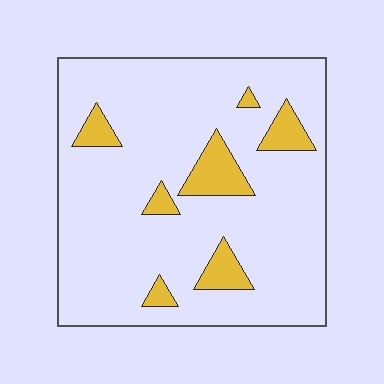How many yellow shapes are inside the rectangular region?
7.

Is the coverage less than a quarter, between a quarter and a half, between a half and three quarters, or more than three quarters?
Less than a quarter.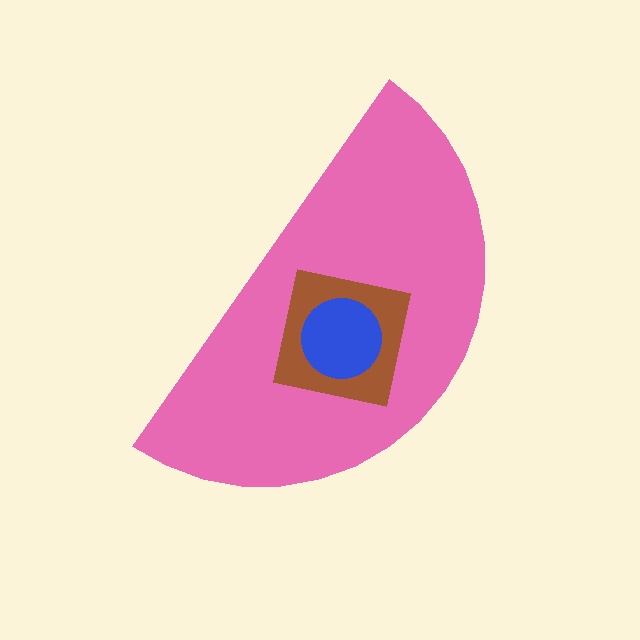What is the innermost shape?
The blue circle.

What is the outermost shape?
The pink semicircle.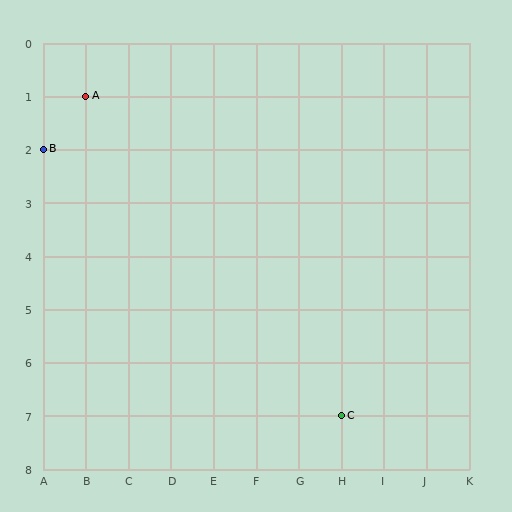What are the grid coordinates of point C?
Point C is at grid coordinates (H, 7).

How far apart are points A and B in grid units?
Points A and B are 1 column and 1 row apart (about 1.4 grid units diagonally).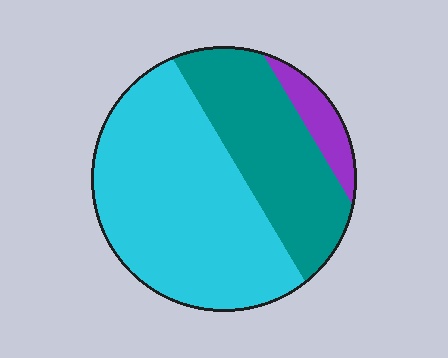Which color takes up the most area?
Cyan, at roughly 60%.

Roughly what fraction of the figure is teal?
Teal takes up about one third (1/3) of the figure.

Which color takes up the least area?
Purple, at roughly 10%.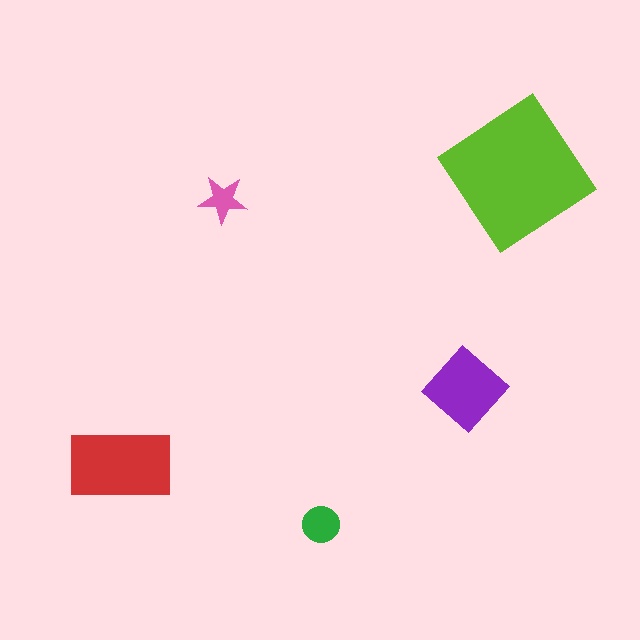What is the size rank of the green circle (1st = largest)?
4th.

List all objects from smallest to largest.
The pink star, the green circle, the purple diamond, the red rectangle, the lime diamond.